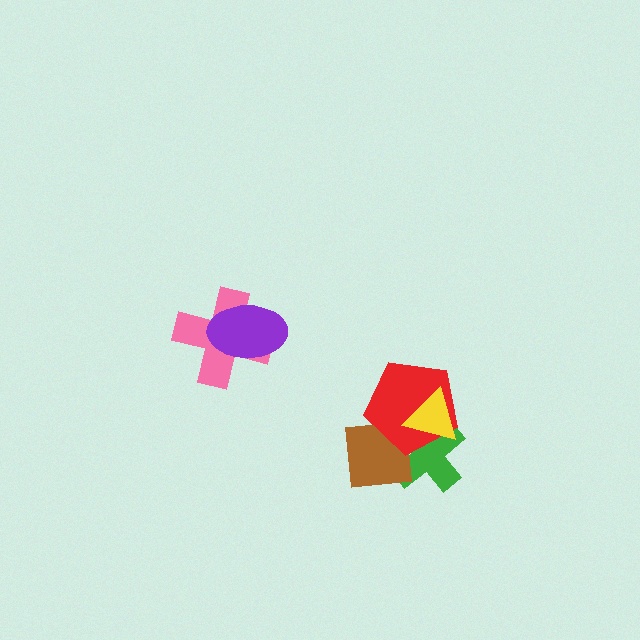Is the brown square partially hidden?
Yes, it is partially covered by another shape.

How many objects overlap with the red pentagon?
3 objects overlap with the red pentagon.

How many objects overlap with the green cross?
3 objects overlap with the green cross.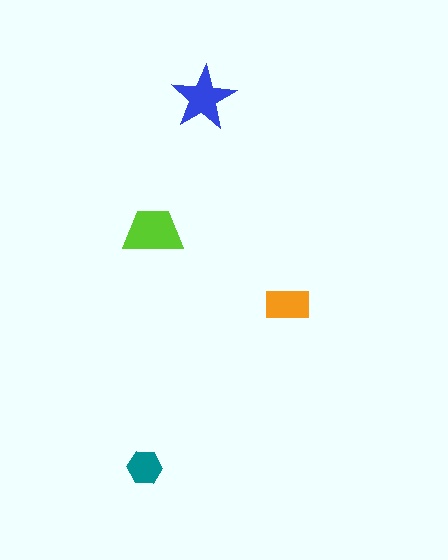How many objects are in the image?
There are 4 objects in the image.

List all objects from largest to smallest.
The lime trapezoid, the blue star, the orange rectangle, the teal hexagon.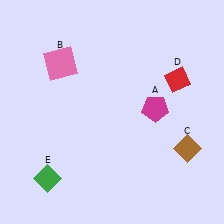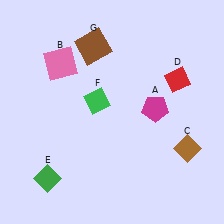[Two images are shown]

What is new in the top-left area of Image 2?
A brown square (G) was added in the top-left area of Image 2.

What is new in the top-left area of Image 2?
A green diamond (F) was added in the top-left area of Image 2.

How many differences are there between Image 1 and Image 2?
There are 2 differences between the two images.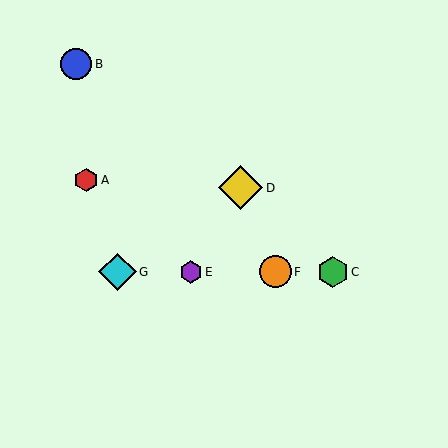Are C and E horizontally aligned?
Yes, both are at y≈272.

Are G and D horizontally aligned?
No, G is at y≈272 and D is at y≈188.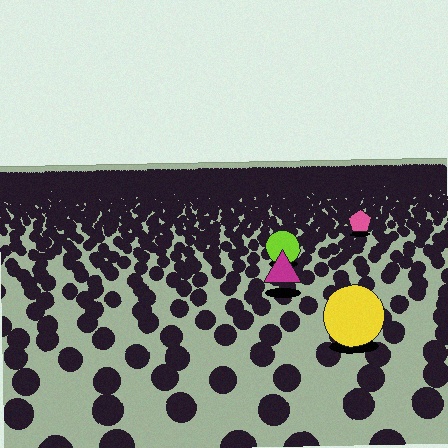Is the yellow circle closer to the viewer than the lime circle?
Yes. The yellow circle is closer — you can tell from the texture gradient: the ground texture is coarser near it.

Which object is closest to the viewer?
The yellow circle is closest. The texture marks near it are larger and more spread out.